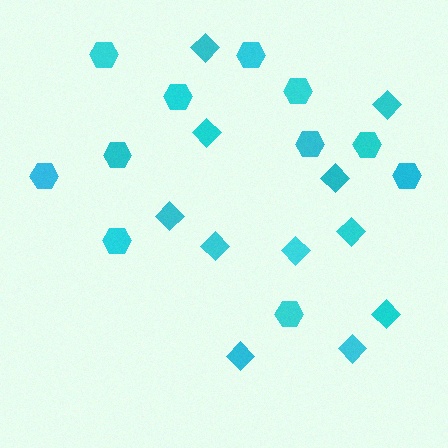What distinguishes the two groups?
There are 2 groups: one group of diamonds (11) and one group of hexagons (11).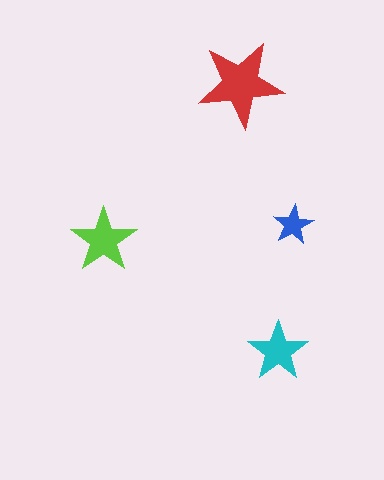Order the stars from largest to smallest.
the red one, the lime one, the cyan one, the blue one.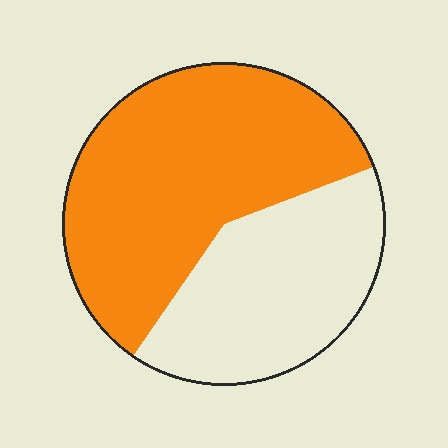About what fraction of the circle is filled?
About three fifths (3/5).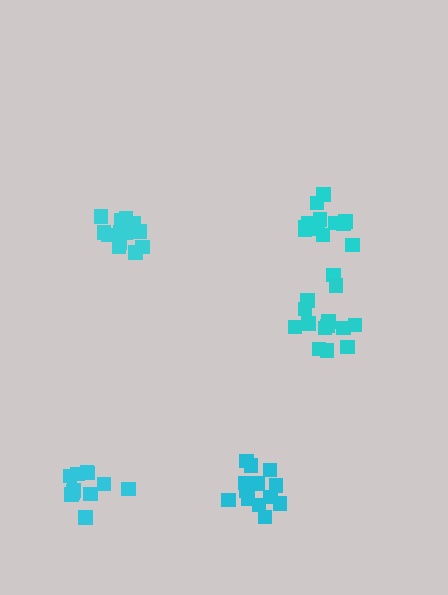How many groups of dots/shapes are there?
There are 5 groups.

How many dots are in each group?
Group 1: 12 dots, Group 2: 13 dots, Group 3: 13 dots, Group 4: 16 dots, Group 5: 13 dots (67 total).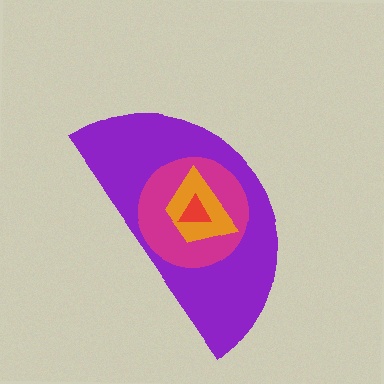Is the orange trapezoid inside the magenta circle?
Yes.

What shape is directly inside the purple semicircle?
The magenta circle.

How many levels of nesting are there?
4.